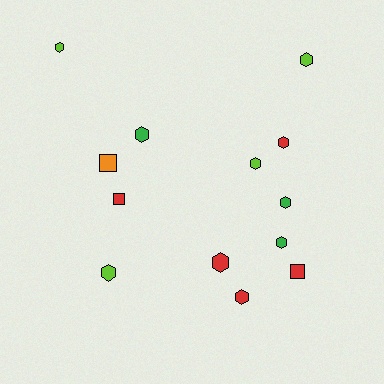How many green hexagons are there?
There are 3 green hexagons.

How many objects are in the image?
There are 13 objects.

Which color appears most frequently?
Red, with 5 objects.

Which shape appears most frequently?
Hexagon, with 10 objects.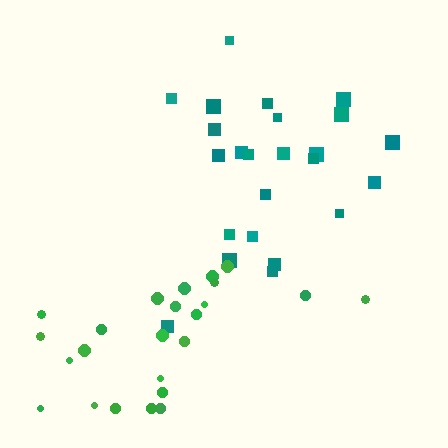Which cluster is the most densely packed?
Teal.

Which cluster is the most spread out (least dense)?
Green.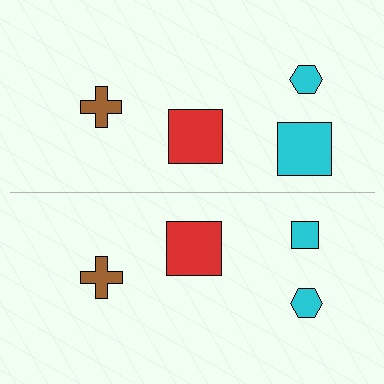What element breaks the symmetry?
The cyan square on the bottom side has a different size than its mirror counterpart.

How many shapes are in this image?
There are 8 shapes in this image.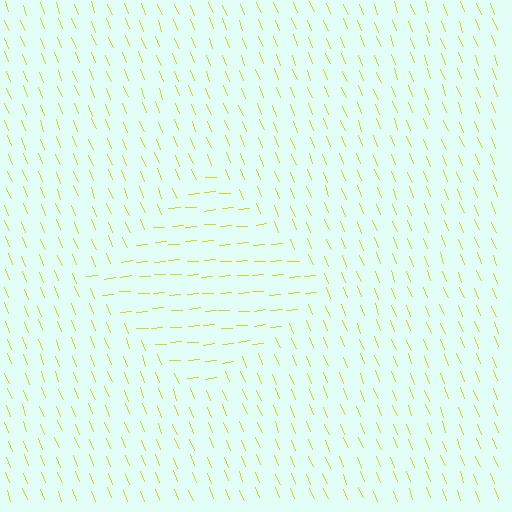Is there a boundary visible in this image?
Yes, there is a texture boundary formed by a change in line orientation.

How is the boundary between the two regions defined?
The boundary is defined purely by a change in line orientation (approximately 72 degrees difference). All lines are the same color and thickness.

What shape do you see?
I see a diamond.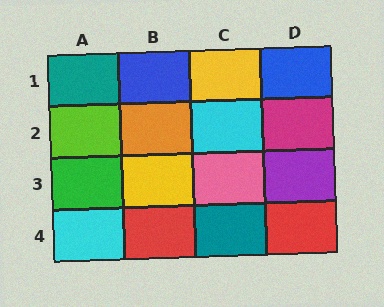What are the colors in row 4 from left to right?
Cyan, red, teal, red.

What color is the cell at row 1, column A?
Teal.